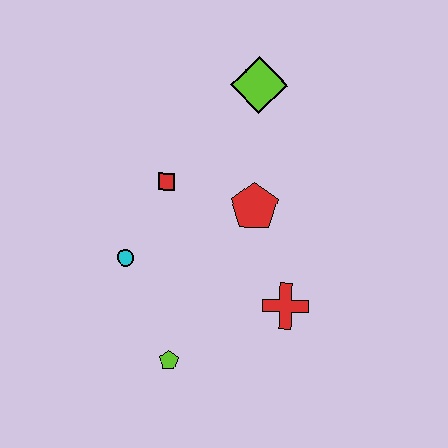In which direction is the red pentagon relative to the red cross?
The red pentagon is above the red cross.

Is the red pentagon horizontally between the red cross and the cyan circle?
Yes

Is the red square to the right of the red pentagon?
No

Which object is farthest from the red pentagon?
The lime pentagon is farthest from the red pentagon.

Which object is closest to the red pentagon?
The red square is closest to the red pentagon.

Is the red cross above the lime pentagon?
Yes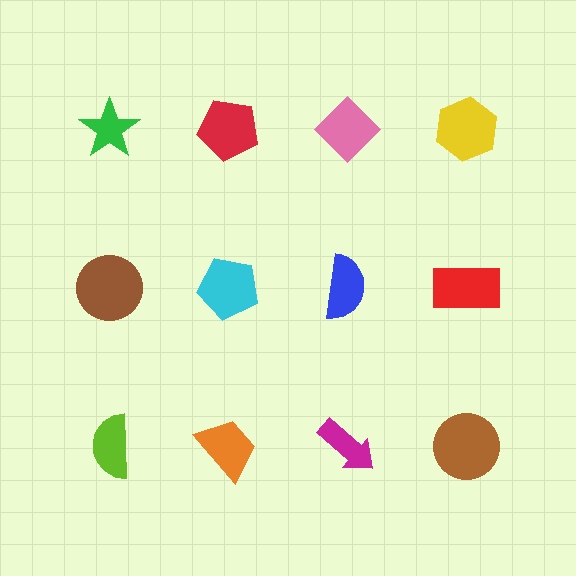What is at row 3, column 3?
A magenta arrow.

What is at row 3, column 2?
An orange trapezoid.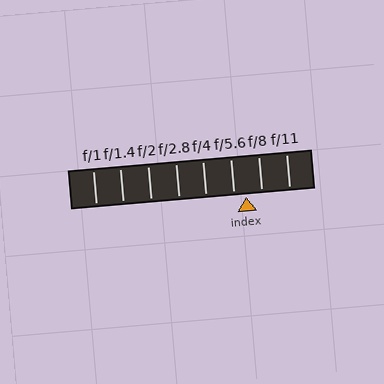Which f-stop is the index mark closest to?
The index mark is closest to f/5.6.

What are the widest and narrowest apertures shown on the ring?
The widest aperture shown is f/1 and the narrowest is f/11.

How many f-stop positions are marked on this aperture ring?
There are 8 f-stop positions marked.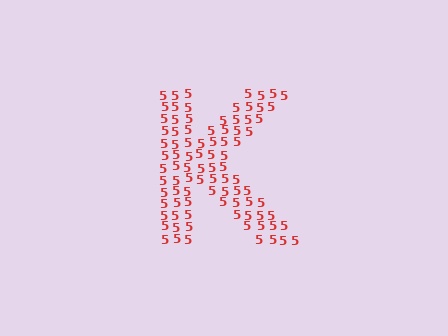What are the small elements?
The small elements are digit 5's.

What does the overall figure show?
The overall figure shows the letter K.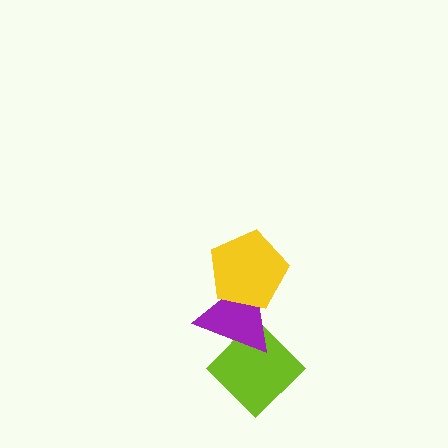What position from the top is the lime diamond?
The lime diamond is 3rd from the top.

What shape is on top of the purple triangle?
The yellow pentagon is on top of the purple triangle.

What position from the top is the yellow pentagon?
The yellow pentagon is 1st from the top.